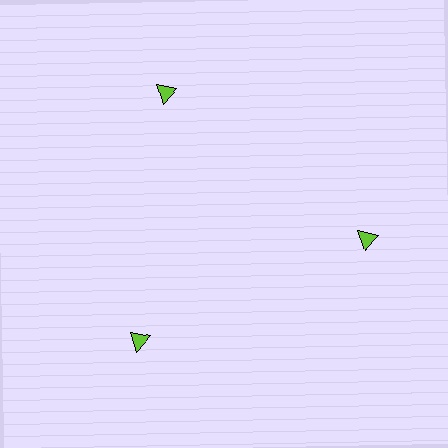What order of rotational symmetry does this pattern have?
This pattern has 3-fold rotational symmetry.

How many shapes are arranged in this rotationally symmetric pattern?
There are 3 shapes, arranged in 3 groups of 1.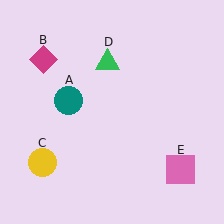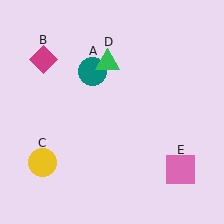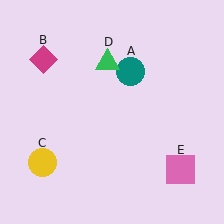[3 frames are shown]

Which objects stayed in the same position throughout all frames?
Magenta diamond (object B) and yellow circle (object C) and green triangle (object D) and pink square (object E) remained stationary.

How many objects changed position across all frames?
1 object changed position: teal circle (object A).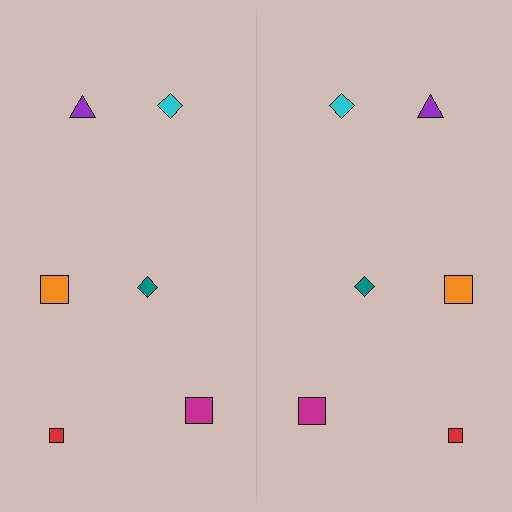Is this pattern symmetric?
Yes, this pattern has bilateral (reflection) symmetry.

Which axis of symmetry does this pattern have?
The pattern has a vertical axis of symmetry running through the center of the image.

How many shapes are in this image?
There are 12 shapes in this image.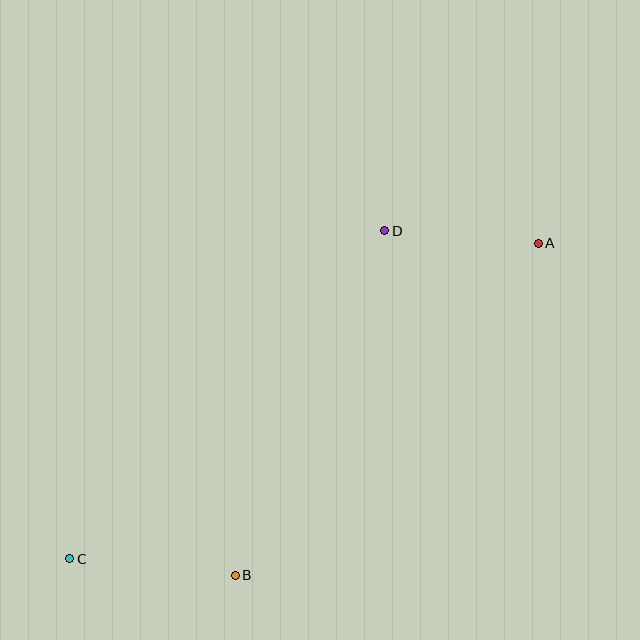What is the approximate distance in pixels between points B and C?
The distance between B and C is approximately 166 pixels.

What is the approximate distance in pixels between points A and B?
The distance between A and B is approximately 449 pixels.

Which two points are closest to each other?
Points A and D are closest to each other.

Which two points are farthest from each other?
Points A and C are farthest from each other.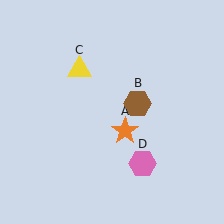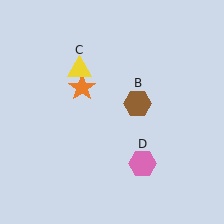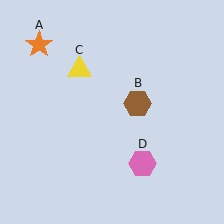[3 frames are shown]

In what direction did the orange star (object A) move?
The orange star (object A) moved up and to the left.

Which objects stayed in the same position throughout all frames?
Brown hexagon (object B) and yellow triangle (object C) and pink hexagon (object D) remained stationary.